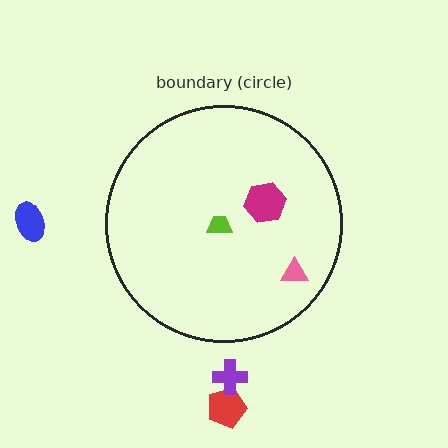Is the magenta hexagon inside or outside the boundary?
Inside.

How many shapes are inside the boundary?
3 inside, 3 outside.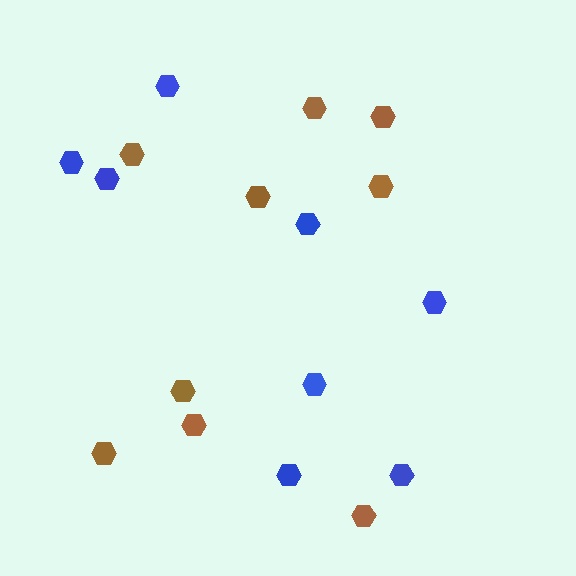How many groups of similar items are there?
There are 2 groups: one group of brown hexagons (9) and one group of blue hexagons (8).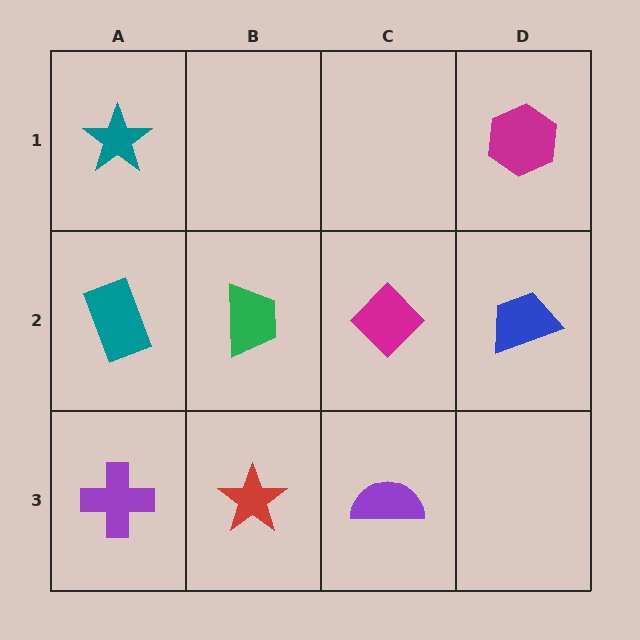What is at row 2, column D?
A blue trapezoid.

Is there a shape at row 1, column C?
No, that cell is empty.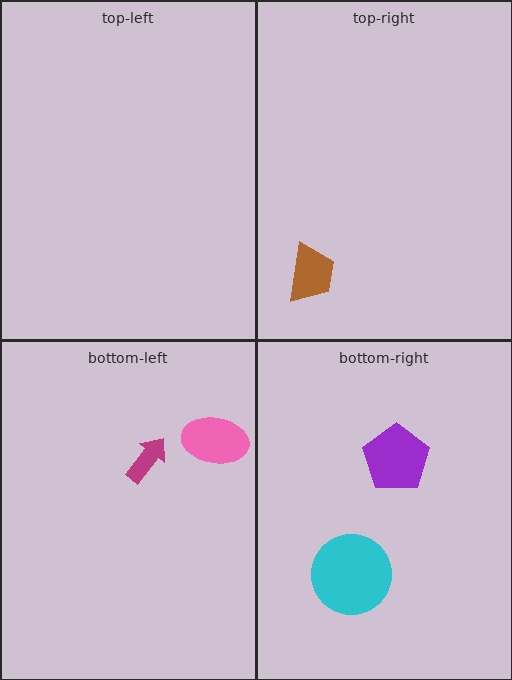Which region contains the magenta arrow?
The bottom-left region.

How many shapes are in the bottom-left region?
2.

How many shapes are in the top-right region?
1.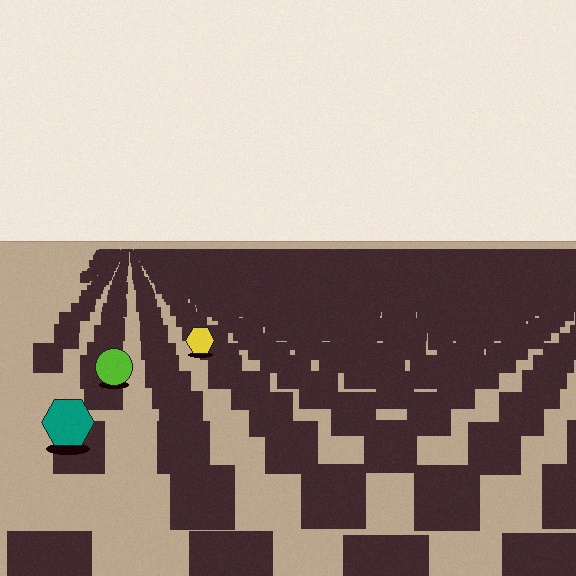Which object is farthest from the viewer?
The yellow hexagon is farthest from the viewer. It appears smaller and the ground texture around it is denser.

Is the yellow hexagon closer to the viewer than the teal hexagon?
No. The teal hexagon is closer — you can tell from the texture gradient: the ground texture is coarser near it.